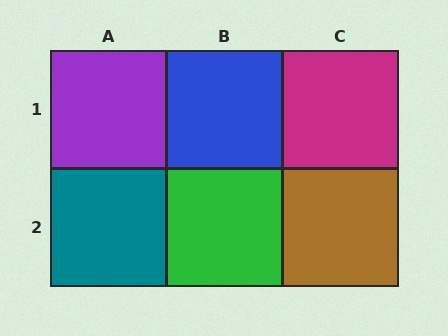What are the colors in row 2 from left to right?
Teal, green, brown.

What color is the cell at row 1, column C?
Magenta.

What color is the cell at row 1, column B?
Blue.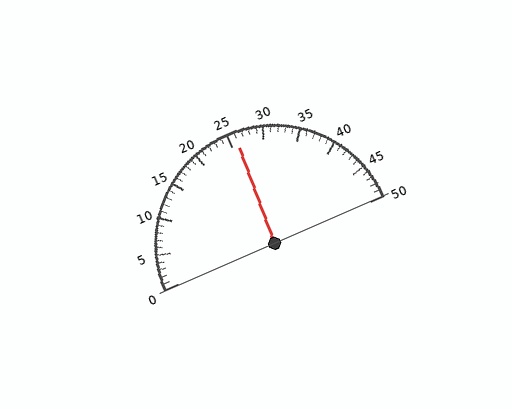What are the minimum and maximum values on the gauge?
The gauge ranges from 0 to 50.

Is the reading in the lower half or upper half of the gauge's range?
The reading is in the upper half of the range (0 to 50).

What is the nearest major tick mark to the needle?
The nearest major tick mark is 25.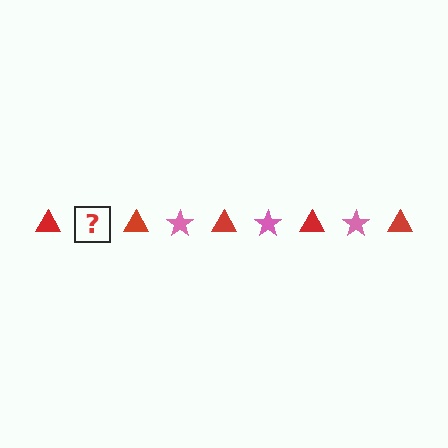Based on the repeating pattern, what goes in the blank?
The blank should be a pink star.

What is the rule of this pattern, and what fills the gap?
The rule is that the pattern alternates between red triangle and pink star. The gap should be filled with a pink star.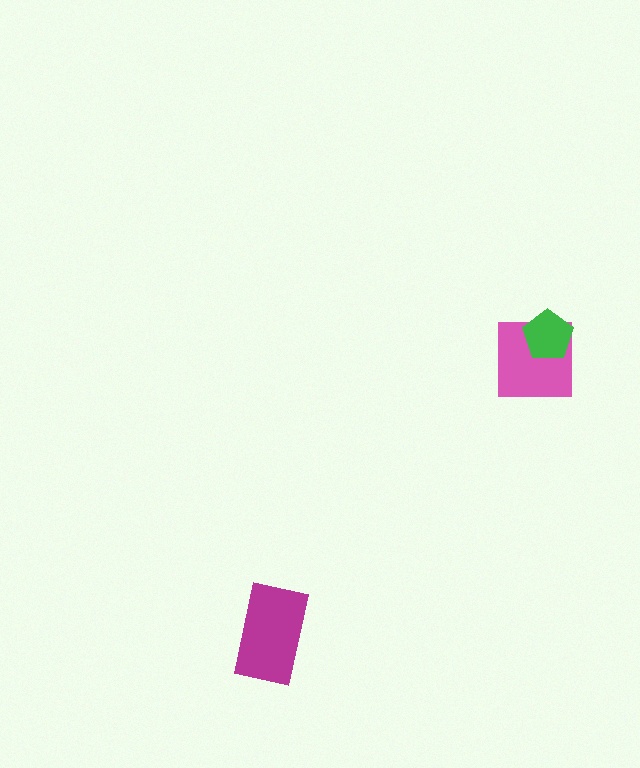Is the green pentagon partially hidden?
No, no other shape covers it.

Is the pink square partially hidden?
Yes, it is partially covered by another shape.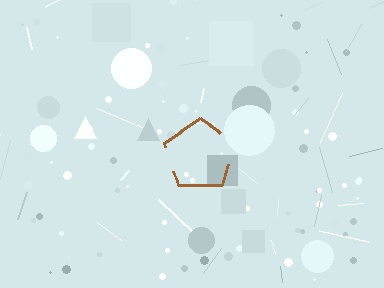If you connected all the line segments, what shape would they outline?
They would outline a pentagon.